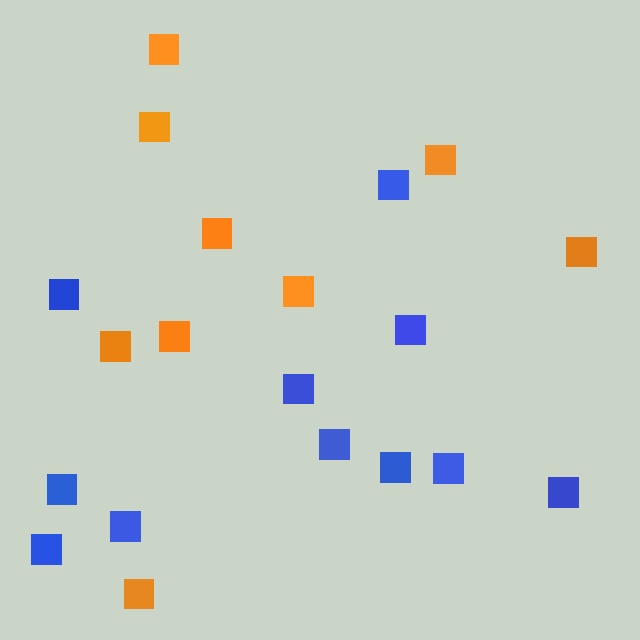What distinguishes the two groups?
There are 2 groups: one group of blue squares (11) and one group of orange squares (9).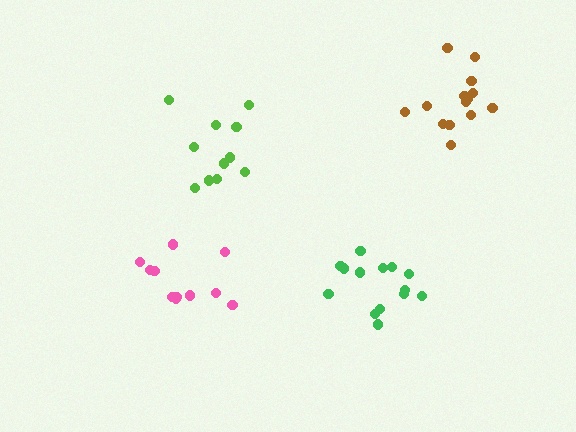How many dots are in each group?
Group 1: 14 dots, Group 2: 11 dots, Group 3: 14 dots, Group 4: 11 dots (50 total).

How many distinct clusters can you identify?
There are 4 distinct clusters.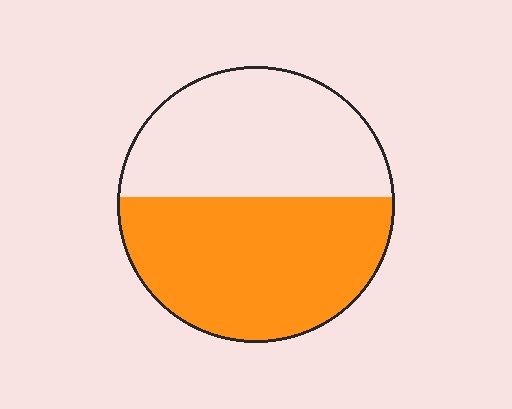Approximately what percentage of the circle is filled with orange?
Approximately 55%.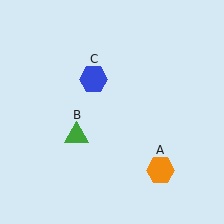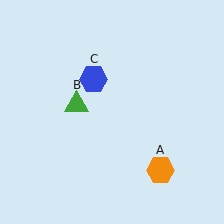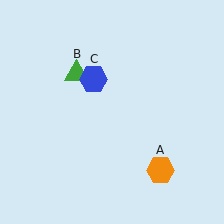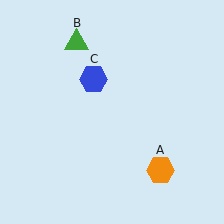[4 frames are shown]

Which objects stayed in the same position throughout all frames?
Orange hexagon (object A) and blue hexagon (object C) remained stationary.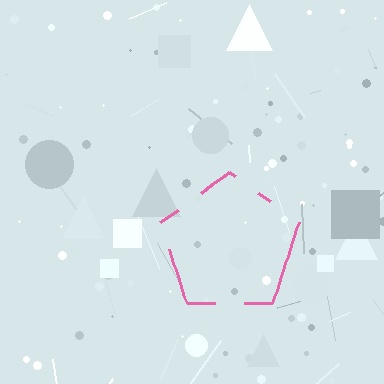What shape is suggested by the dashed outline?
The dashed outline suggests a pentagon.